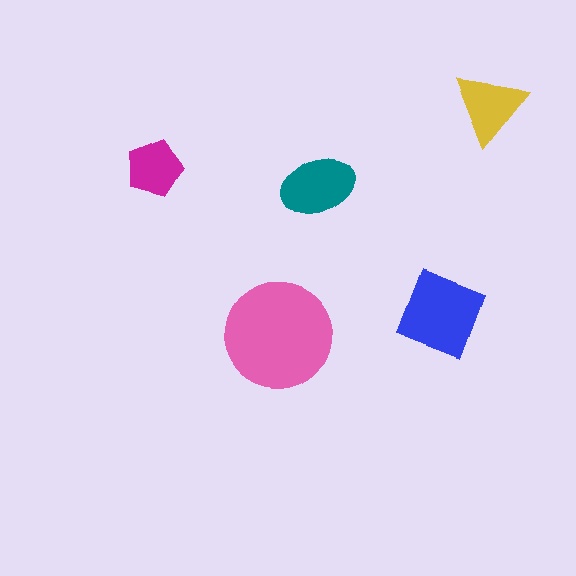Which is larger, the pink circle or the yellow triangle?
The pink circle.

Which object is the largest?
The pink circle.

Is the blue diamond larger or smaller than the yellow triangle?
Larger.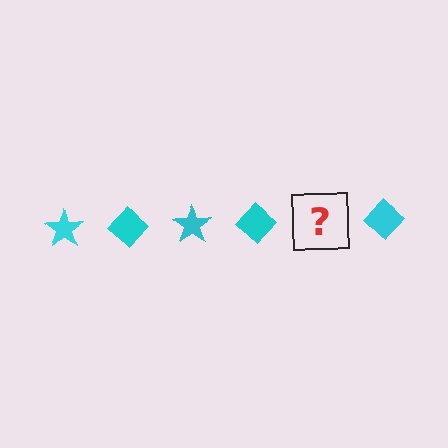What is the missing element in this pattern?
The missing element is a cyan star.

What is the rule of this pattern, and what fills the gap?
The rule is that the pattern cycles through star, diamond shapes in cyan. The gap should be filled with a cyan star.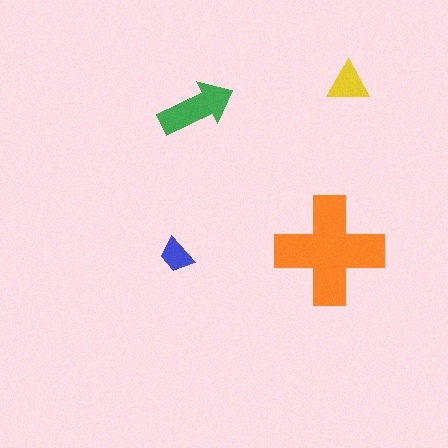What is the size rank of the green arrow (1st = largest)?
2nd.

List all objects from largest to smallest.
The orange cross, the green arrow, the yellow triangle, the blue trapezoid.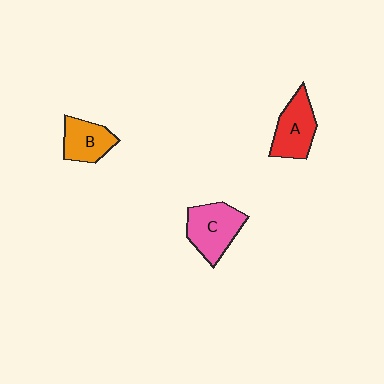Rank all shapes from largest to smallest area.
From largest to smallest: C (pink), A (red), B (orange).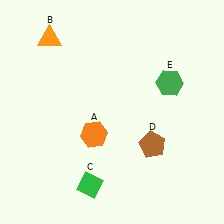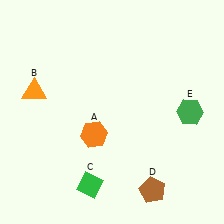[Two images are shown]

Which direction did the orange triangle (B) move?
The orange triangle (B) moved down.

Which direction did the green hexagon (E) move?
The green hexagon (E) moved down.